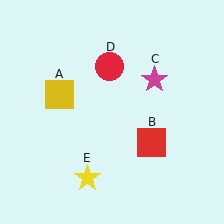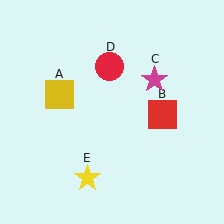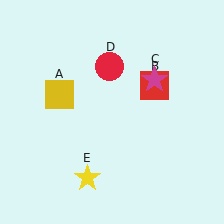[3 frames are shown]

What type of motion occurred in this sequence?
The red square (object B) rotated counterclockwise around the center of the scene.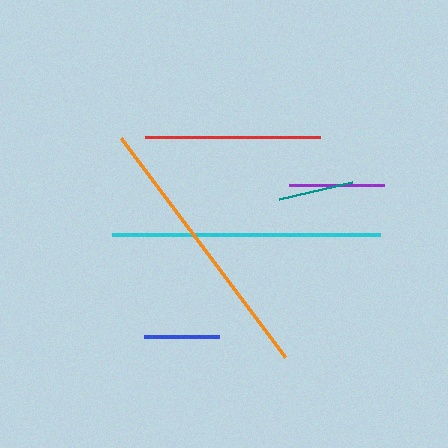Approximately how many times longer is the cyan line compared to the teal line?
The cyan line is approximately 3.6 times the length of the teal line.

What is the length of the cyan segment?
The cyan segment is approximately 268 pixels long.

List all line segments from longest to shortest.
From longest to shortest: orange, cyan, red, purple, blue, teal.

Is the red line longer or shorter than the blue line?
The red line is longer than the blue line.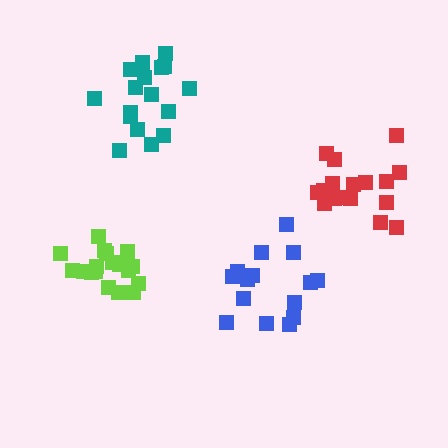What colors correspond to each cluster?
The clusters are colored: teal, blue, lime, red.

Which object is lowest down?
The blue cluster is bottommost.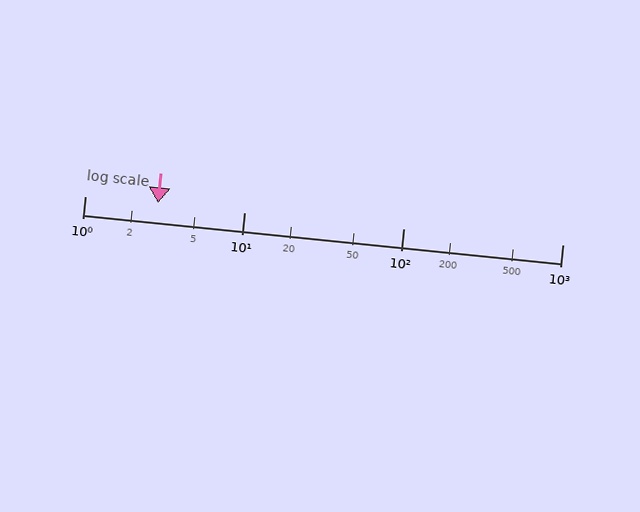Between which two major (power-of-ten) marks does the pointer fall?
The pointer is between 1 and 10.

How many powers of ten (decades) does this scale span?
The scale spans 3 decades, from 1 to 1000.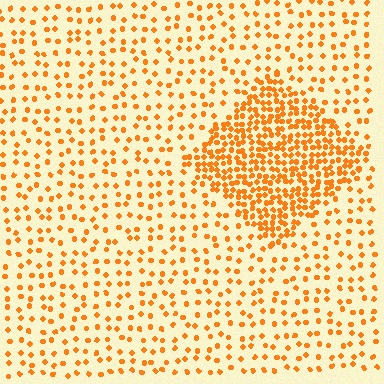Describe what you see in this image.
The image contains small orange elements arranged at two different densities. A diamond-shaped region is visible where the elements are more densely packed than the surrounding area.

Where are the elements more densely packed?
The elements are more densely packed inside the diamond boundary.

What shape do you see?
I see a diamond.